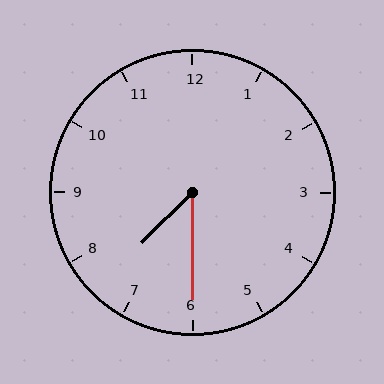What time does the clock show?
7:30.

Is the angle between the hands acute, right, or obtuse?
It is acute.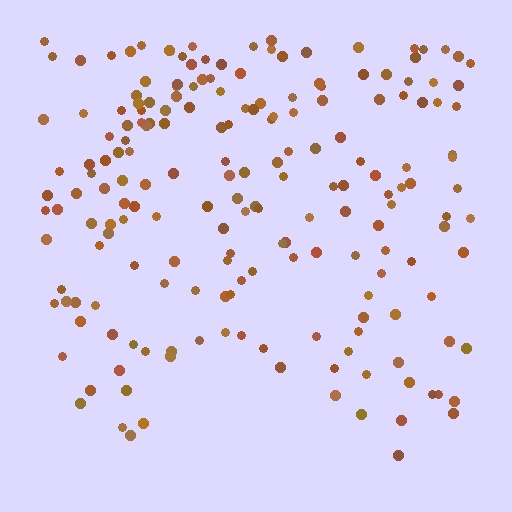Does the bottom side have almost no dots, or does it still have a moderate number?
Still a moderate number, just noticeably fewer than the top.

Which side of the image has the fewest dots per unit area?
The bottom.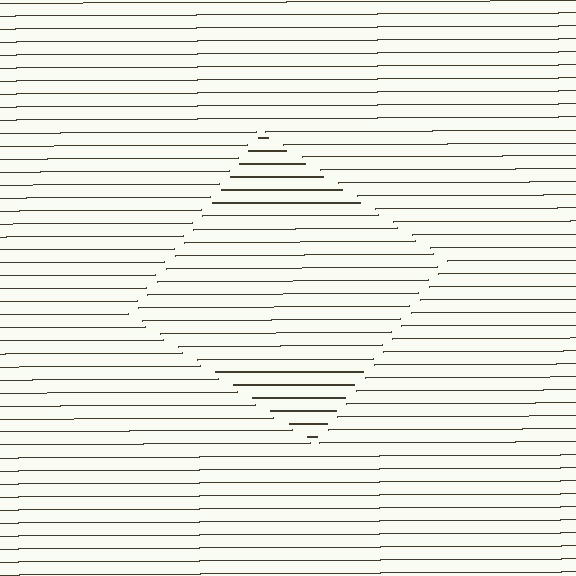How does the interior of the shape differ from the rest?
The interior of the shape contains the same grating, shifted by half a period — the contour is defined by the phase discontinuity where line-ends from the inner and outer gratings abut.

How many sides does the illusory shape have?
4 sides — the line-ends trace a square.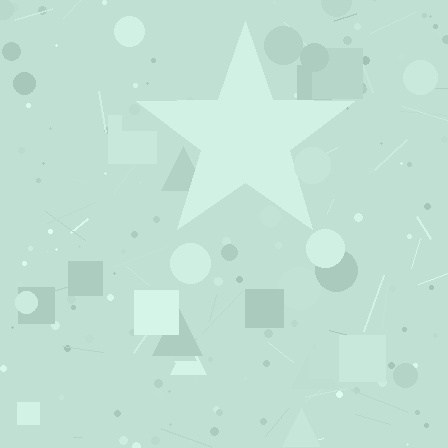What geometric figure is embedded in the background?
A star is embedded in the background.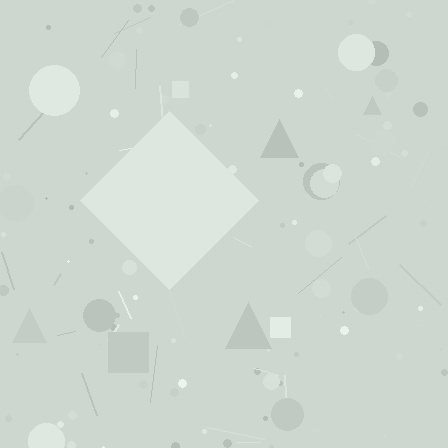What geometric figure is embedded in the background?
A diamond is embedded in the background.